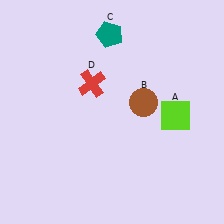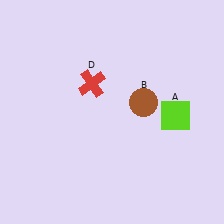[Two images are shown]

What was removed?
The teal pentagon (C) was removed in Image 2.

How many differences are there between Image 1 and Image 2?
There is 1 difference between the two images.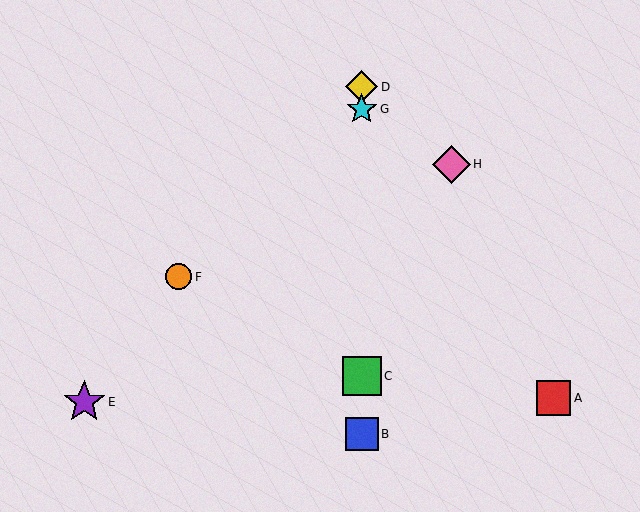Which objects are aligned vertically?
Objects B, C, D, G are aligned vertically.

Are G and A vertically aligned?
No, G is at x≈362 and A is at x≈554.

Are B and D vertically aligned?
Yes, both are at x≈362.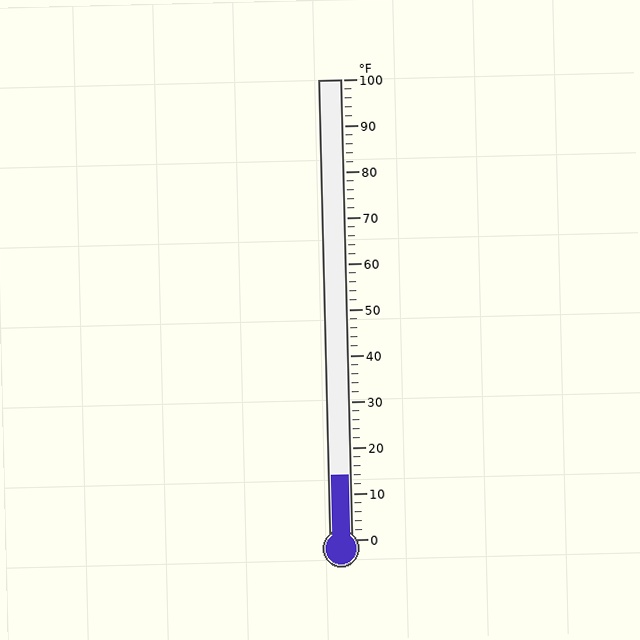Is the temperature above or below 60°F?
The temperature is below 60°F.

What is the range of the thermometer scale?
The thermometer scale ranges from 0°F to 100°F.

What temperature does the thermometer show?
The thermometer shows approximately 14°F.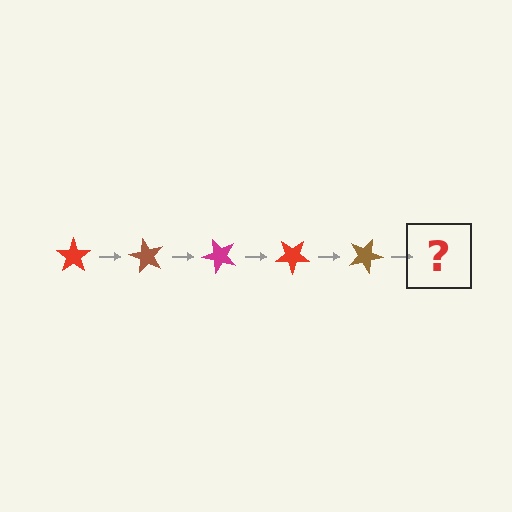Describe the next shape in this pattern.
It should be a magenta star, rotated 300 degrees from the start.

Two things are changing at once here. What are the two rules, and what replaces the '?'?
The two rules are that it rotates 60 degrees each step and the color cycles through red, brown, and magenta. The '?' should be a magenta star, rotated 300 degrees from the start.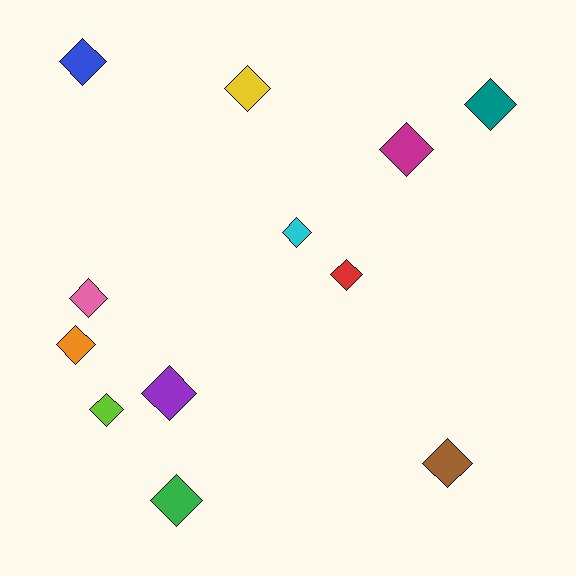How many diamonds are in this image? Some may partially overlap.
There are 12 diamonds.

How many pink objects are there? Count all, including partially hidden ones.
There is 1 pink object.